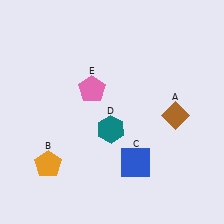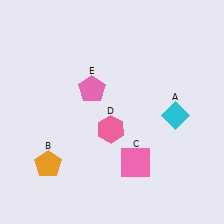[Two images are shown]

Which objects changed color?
A changed from brown to cyan. C changed from blue to pink. D changed from teal to pink.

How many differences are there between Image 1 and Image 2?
There are 3 differences between the two images.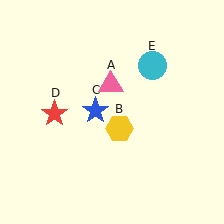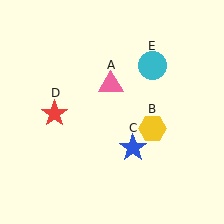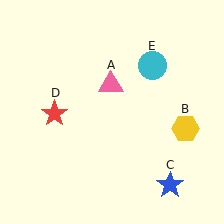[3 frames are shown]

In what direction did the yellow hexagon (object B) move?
The yellow hexagon (object B) moved right.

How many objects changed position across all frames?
2 objects changed position: yellow hexagon (object B), blue star (object C).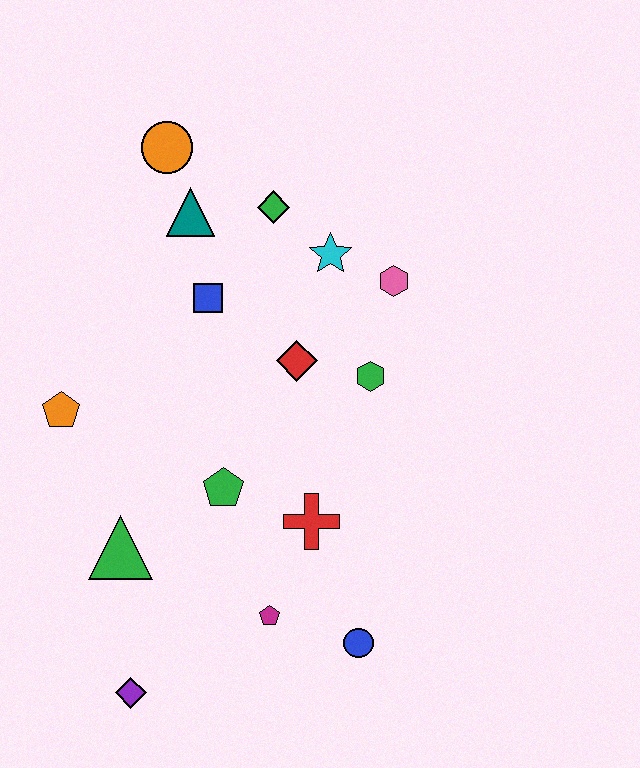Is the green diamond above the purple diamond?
Yes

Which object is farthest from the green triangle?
The orange circle is farthest from the green triangle.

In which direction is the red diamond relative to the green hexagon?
The red diamond is to the left of the green hexagon.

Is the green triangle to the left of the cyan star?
Yes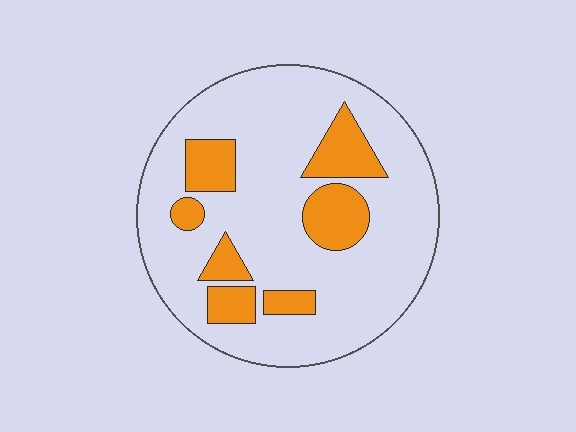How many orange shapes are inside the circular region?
7.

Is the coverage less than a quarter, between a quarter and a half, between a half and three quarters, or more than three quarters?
Less than a quarter.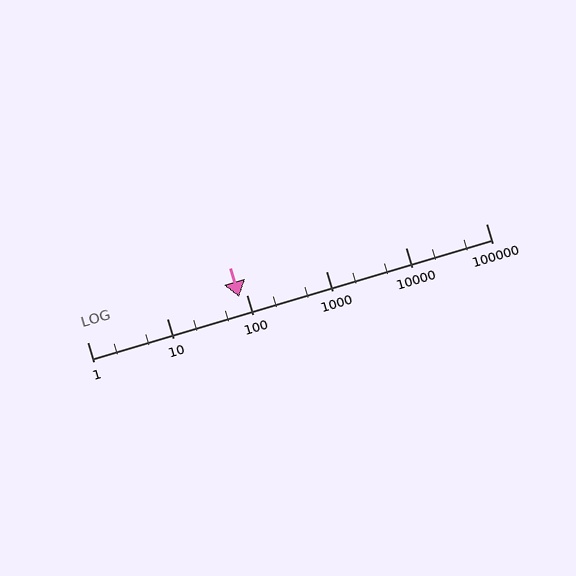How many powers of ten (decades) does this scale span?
The scale spans 5 decades, from 1 to 100000.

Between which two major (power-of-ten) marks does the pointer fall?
The pointer is between 10 and 100.